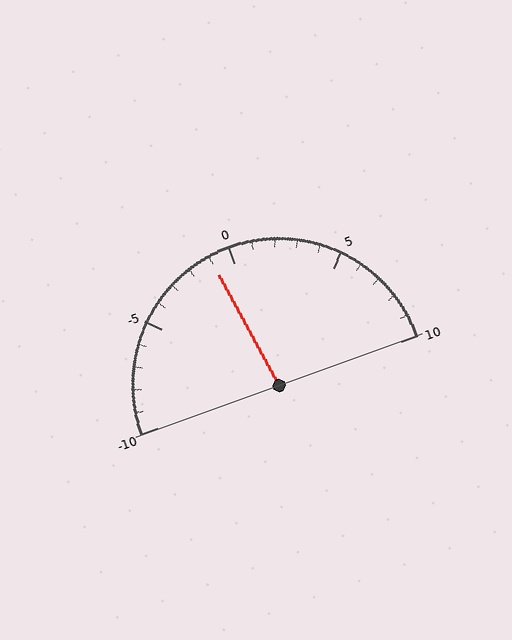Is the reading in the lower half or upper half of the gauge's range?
The reading is in the lower half of the range (-10 to 10).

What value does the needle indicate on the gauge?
The needle indicates approximately -1.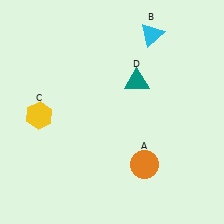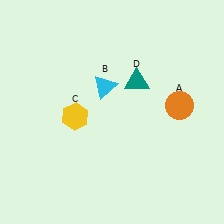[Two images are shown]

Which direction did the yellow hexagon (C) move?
The yellow hexagon (C) moved right.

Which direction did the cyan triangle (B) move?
The cyan triangle (B) moved down.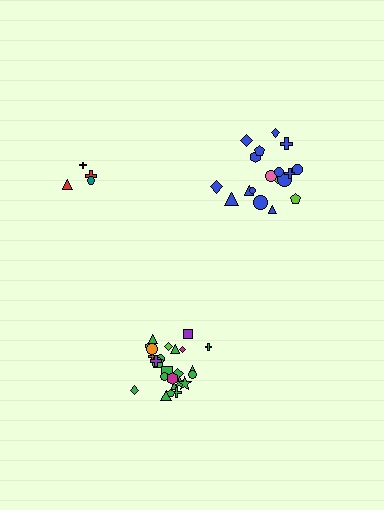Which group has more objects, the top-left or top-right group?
The top-right group.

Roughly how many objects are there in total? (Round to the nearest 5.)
Roughly 45 objects in total.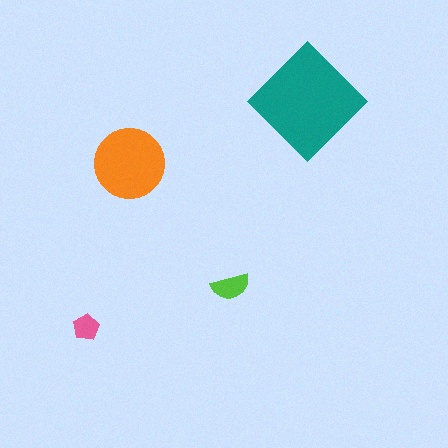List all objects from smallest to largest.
The pink pentagon, the lime semicircle, the orange circle, the teal diamond.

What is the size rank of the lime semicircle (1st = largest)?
3rd.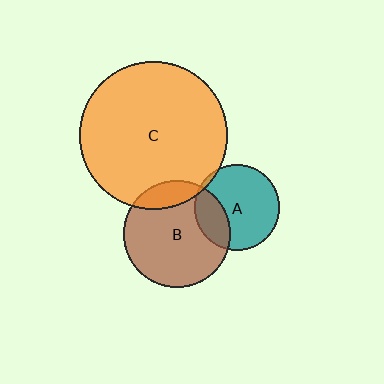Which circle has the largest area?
Circle C (orange).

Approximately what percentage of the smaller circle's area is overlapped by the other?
Approximately 25%.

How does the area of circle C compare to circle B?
Approximately 1.9 times.